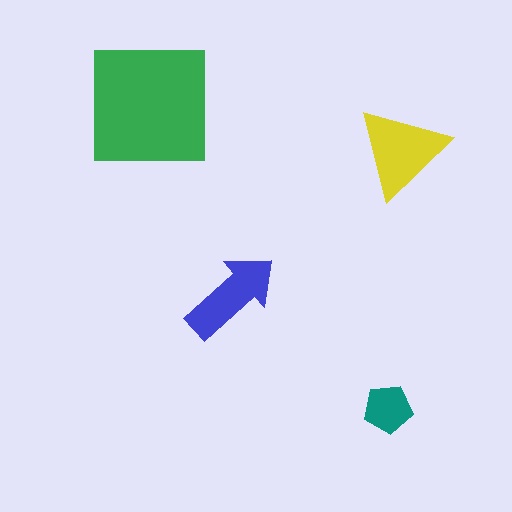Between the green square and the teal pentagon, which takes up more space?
The green square.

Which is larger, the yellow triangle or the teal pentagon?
The yellow triangle.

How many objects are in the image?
There are 4 objects in the image.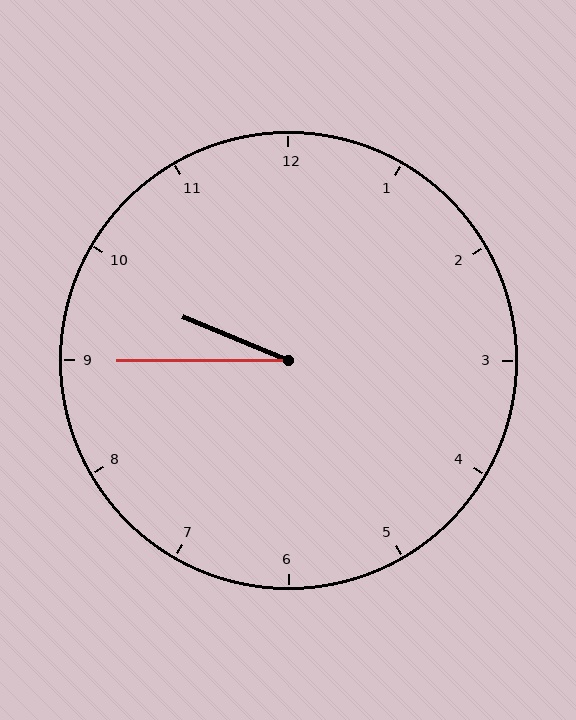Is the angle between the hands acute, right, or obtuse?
It is acute.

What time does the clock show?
9:45.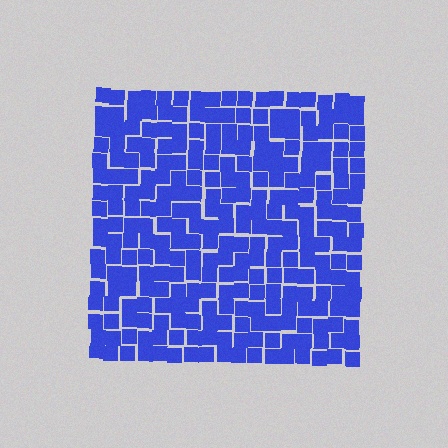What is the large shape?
The large shape is a square.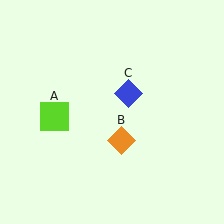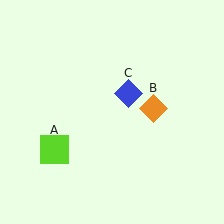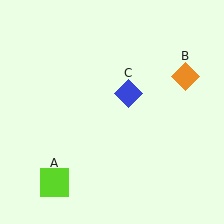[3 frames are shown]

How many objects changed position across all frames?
2 objects changed position: lime square (object A), orange diamond (object B).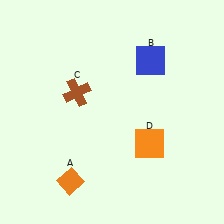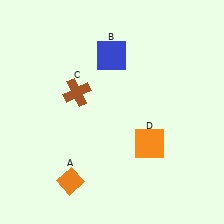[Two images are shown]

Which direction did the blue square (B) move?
The blue square (B) moved left.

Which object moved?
The blue square (B) moved left.